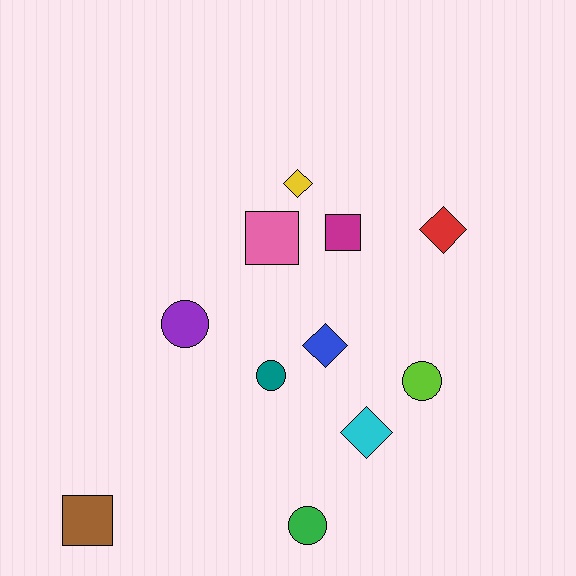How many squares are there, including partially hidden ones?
There are 3 squares.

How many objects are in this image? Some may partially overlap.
There are 11 objects.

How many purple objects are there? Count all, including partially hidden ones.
There is 1 purple object.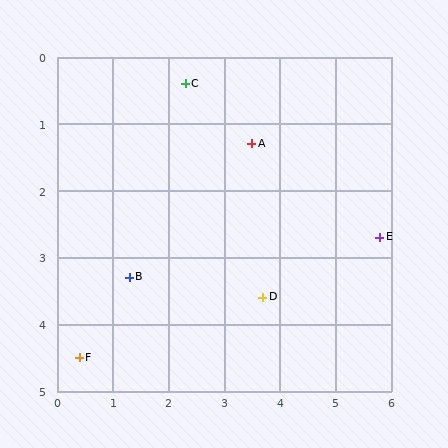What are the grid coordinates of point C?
Point C is at approximately (2.3, 0.4).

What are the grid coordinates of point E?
Point E is at approximately (5.8, 2.7).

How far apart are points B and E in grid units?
Points B and E are about 4.5 grid units apart.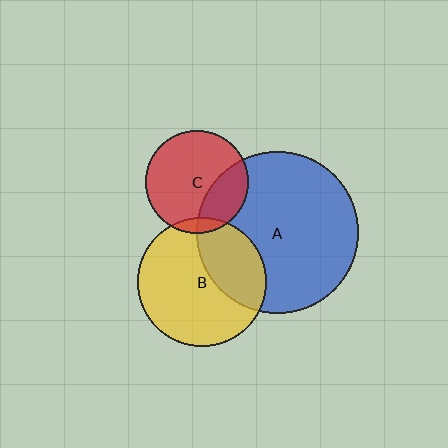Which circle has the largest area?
Circle A (blue).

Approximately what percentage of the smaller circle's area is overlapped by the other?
Approximately 25%.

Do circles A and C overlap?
Yes.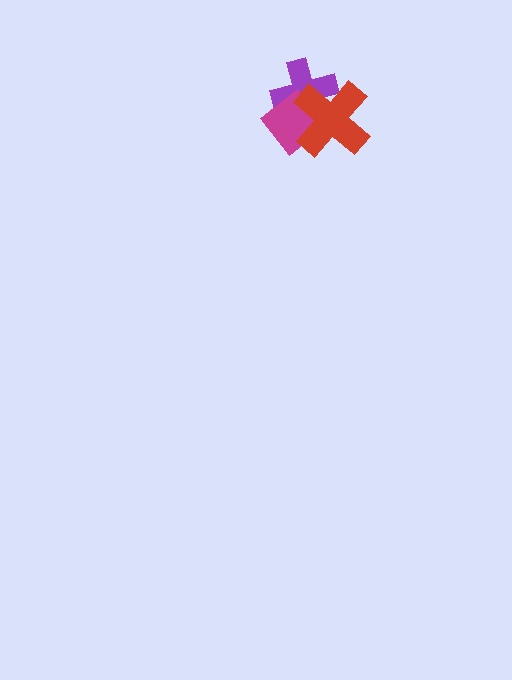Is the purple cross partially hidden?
Yes, it is partially covered by another shape.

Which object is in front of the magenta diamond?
The red cross is in front of the magenta diamond.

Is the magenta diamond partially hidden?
Yes, it is partially covered by another shape.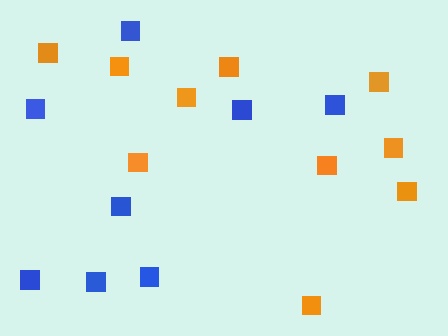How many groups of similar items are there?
There are 2 groups: one group of orange squares (10) and one group of blue squares (8).